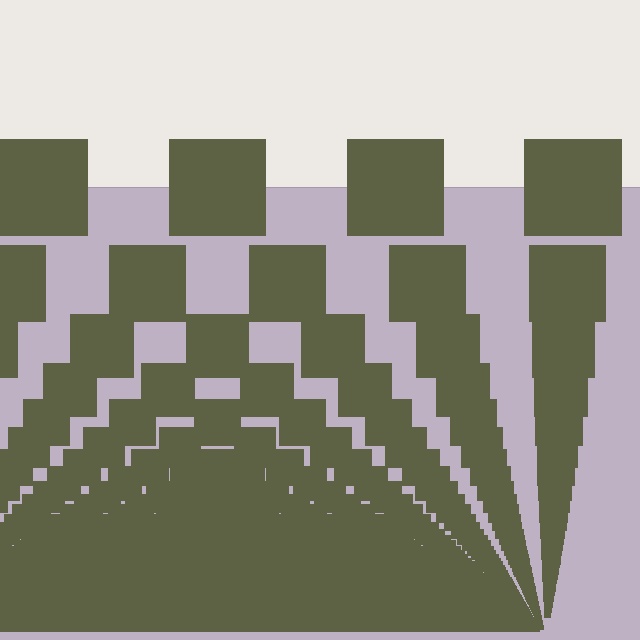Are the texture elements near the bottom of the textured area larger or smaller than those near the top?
Smaller. The gradient is inverted — elements near the bottom are smaller and denser.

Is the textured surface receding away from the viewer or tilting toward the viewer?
The surface appears to tilt toward the viewer. Texture elements get larger and sparser toward the top.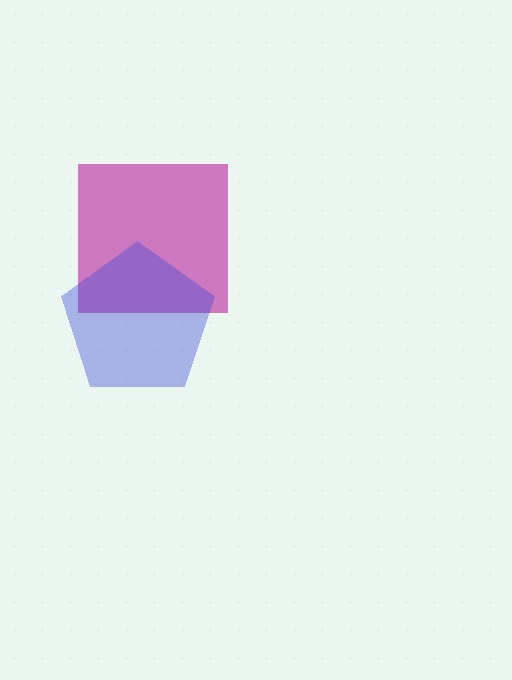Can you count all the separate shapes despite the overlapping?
Yes, there are 2 separate shapes.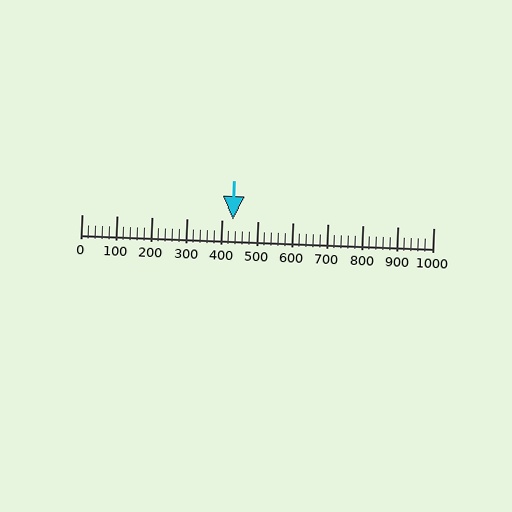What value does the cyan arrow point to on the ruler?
The cyan arrow points to approximately 430.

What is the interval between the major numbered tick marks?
The major tick marks are spaced 100 units apart.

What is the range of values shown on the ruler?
The ruler shows values from 0 to 1000.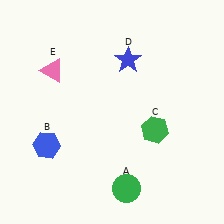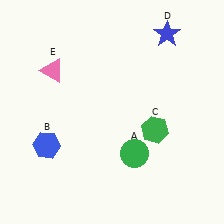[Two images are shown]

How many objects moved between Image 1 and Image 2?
2 objects moved between the two images.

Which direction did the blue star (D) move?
The blue star (D) moved right.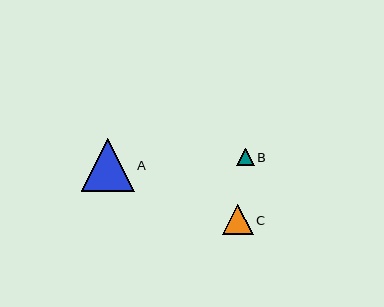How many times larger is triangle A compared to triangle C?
Triangle A is approximately 1.7 times the size of triangle C.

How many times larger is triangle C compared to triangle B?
Triangle C is approximately 1.7 times the size of triangle B.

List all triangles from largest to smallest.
From largest to smallest: A, C, B.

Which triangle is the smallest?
Triangle B is the smallest with a size of approximately 18 pixels.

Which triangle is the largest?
Triangle A is the largest with a size of approximately 53 pixels.